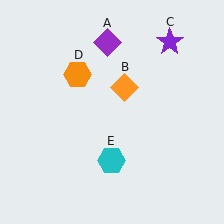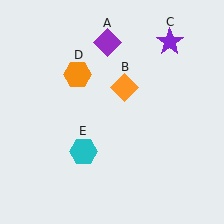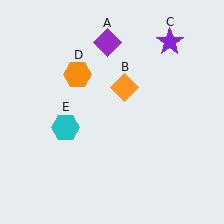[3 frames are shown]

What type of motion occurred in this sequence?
The cyan hexagon (object E) rotated clockwise around the center of the scene.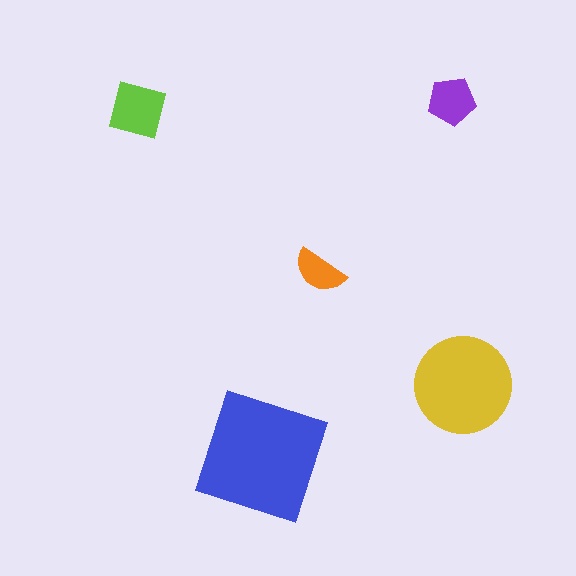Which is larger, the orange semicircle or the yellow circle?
The yellow circle.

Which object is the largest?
The blue square.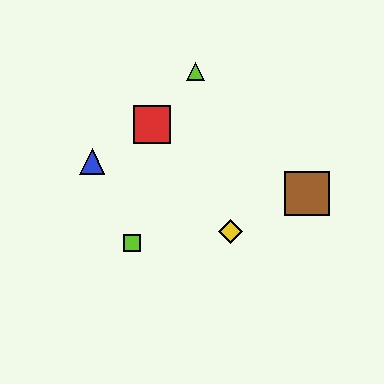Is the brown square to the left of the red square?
No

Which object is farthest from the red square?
The brown square is farthest from the red square.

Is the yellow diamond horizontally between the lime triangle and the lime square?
No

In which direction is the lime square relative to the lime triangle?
The lime square is below the lime triangle.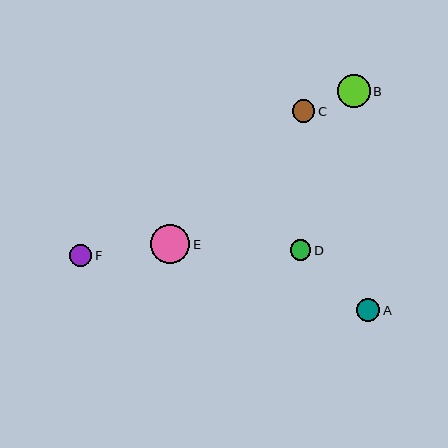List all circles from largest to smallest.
From largest to smallest: E, B, A, F, C, D.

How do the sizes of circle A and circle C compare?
Circle A and circle C are approximately the same size.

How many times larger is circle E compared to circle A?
Circle E is approximately 1.6 times the size of circle A.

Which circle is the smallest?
Circle D is the smallest with a size of approximately 21 pixels.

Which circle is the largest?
Circle E is the largest with a size of approximately 39 pixels.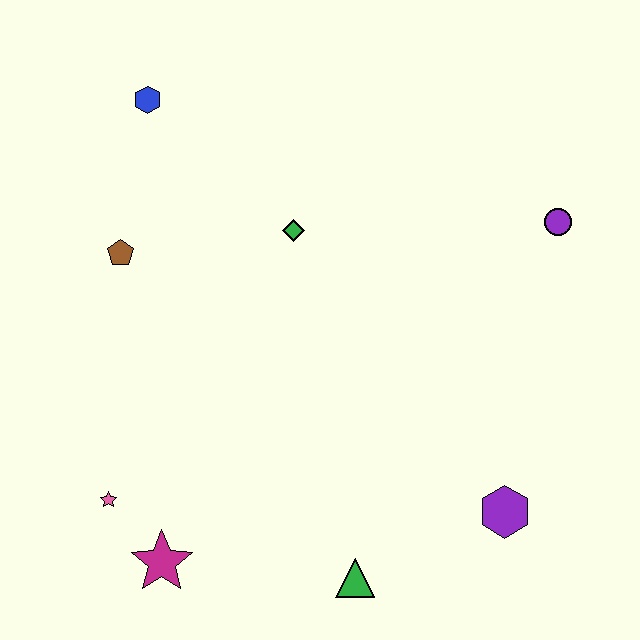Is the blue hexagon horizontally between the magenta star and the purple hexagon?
No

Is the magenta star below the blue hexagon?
Yes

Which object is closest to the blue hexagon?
The brown pentagon is closest to the blue hexagon.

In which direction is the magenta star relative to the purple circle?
The magenta star is to the left of the purple circle.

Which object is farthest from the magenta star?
The purple circle is farthest from the magenta star.